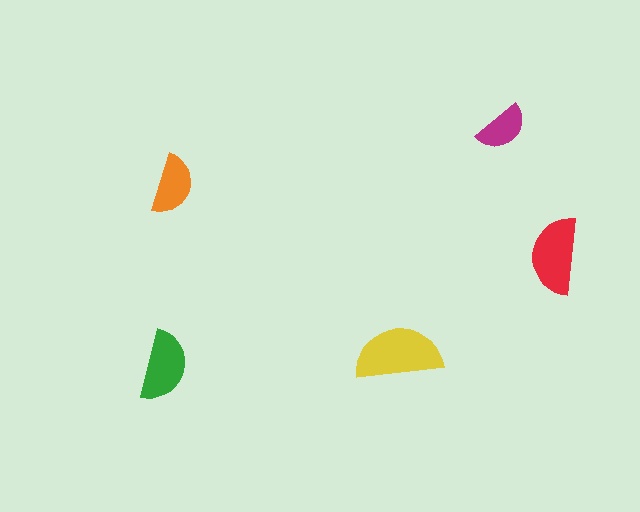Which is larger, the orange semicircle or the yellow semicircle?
The yellow one.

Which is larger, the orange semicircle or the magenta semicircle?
The orange one.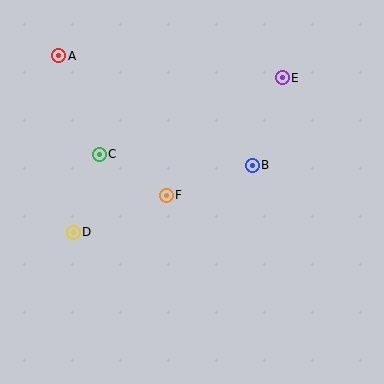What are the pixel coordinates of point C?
Point C is at (99, 154).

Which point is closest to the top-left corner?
Point A is closest to the top-left corner.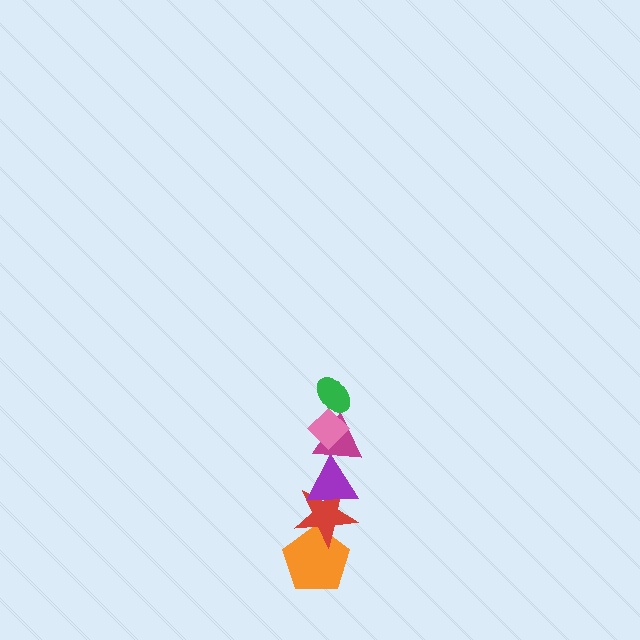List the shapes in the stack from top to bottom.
From top to bottom: the green ellipse, the pink diamond, the magenta triangle, the purple triangle, the red star, the orange pentagon.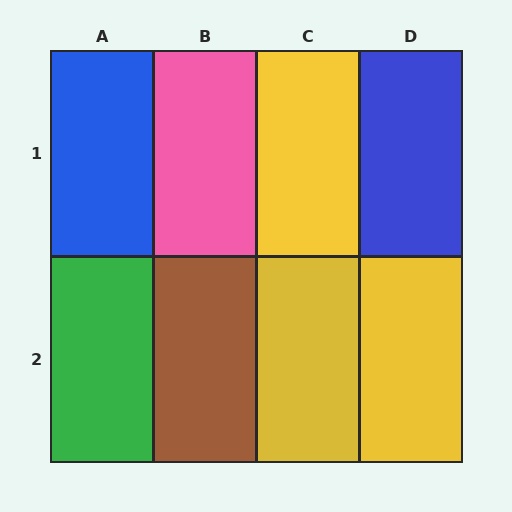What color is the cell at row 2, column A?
Green.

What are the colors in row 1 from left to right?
Blue, pink, yellow, blue.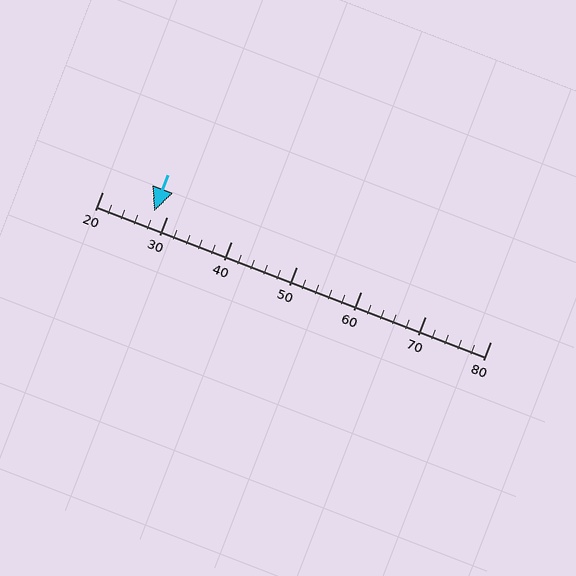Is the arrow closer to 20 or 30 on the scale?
The arrow is closer to 30.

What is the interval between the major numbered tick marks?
The major tick marks are spaced 10 units apart.